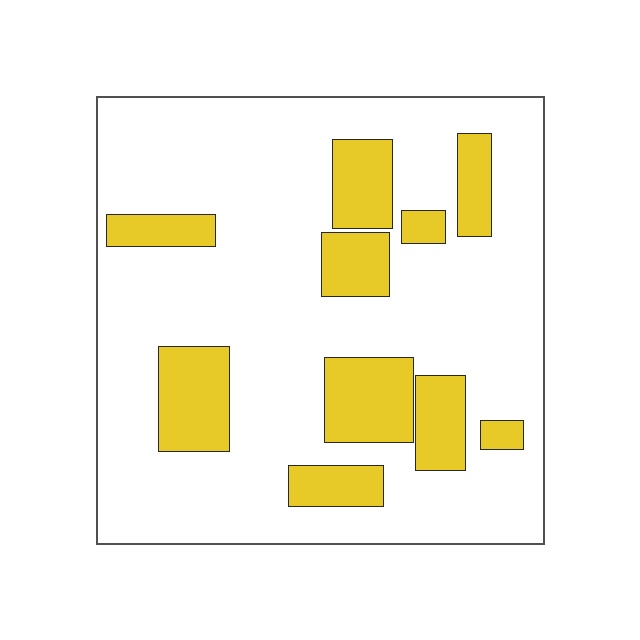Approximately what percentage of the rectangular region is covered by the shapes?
Approximately 20%.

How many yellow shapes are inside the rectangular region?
10.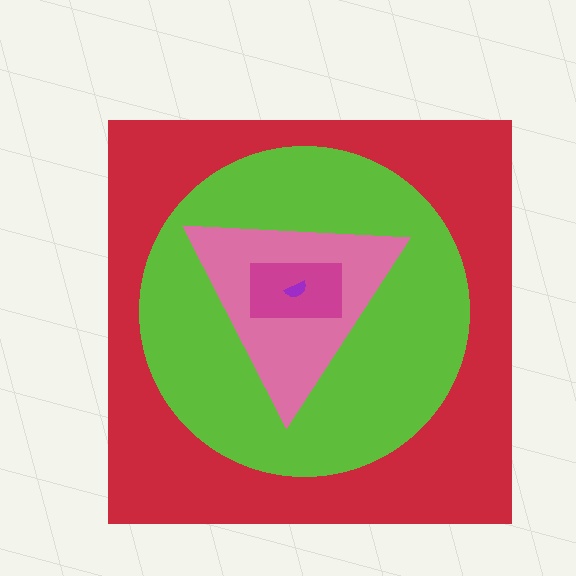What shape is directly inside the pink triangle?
The magenta rectangle.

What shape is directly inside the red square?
The lime circle.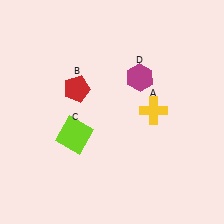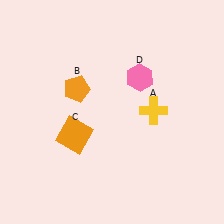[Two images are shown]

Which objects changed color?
B changed from red to orange. C changed from lime to orange. D changed from magenta to pink.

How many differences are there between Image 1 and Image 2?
There are 3 differences between the two images.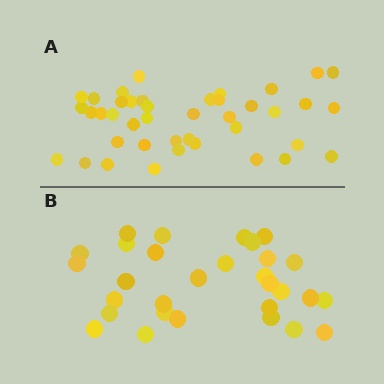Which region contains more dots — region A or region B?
Region A (the top region) has more dots.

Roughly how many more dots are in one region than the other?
Region A has roughly 12 or so more dots than region B.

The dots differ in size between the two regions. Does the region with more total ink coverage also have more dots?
No. Region B has more total ink coverage because its dots are larger, but region A actually contains more individual dots. Total area can be misleading — the number of items is what matters here.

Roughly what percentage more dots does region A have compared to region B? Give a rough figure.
About 35% more.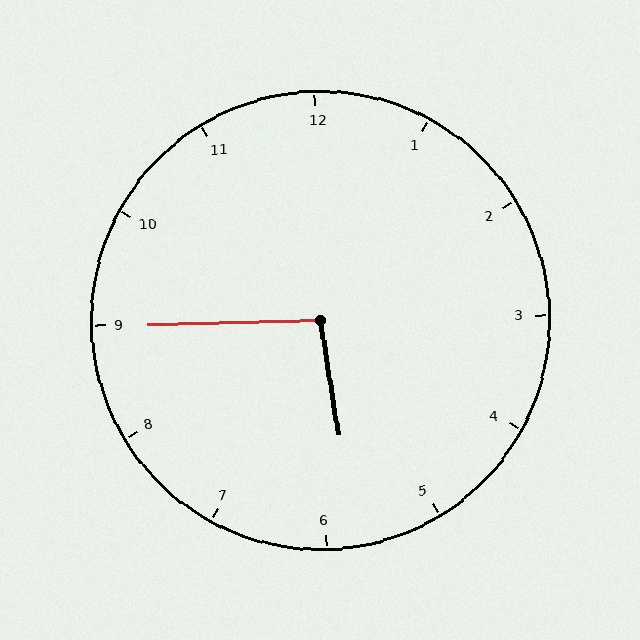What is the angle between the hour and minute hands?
Approximately 98 degrees.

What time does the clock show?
5:45.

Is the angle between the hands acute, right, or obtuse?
It is obtuse.